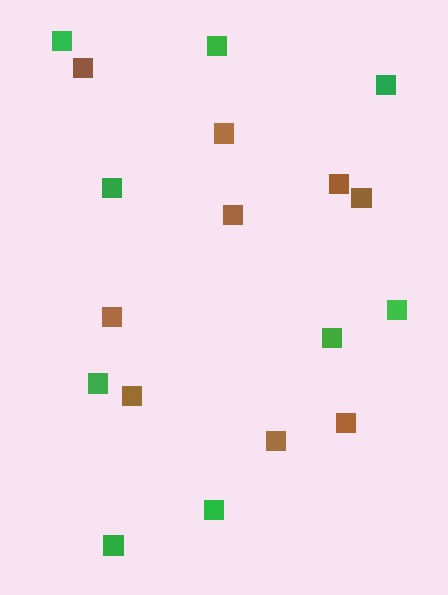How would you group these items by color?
There are 2 groups: one group of green squares (9) and one group of brown squares (9).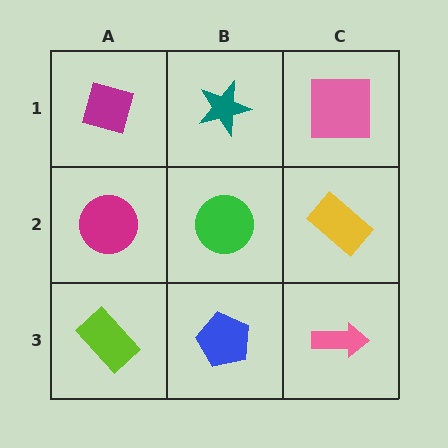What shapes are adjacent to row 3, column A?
A magenta circle (row 2, column A), a blue pentagon (row 3, column B).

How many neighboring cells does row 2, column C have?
3.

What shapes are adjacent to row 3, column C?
A yellow rectangle (row 2, column C), a blue pentagon (row 3, column B).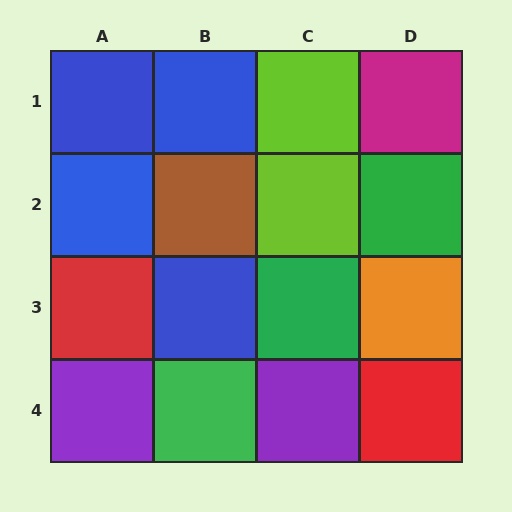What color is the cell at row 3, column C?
Green.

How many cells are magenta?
1 cell is magenta.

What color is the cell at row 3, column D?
Orange.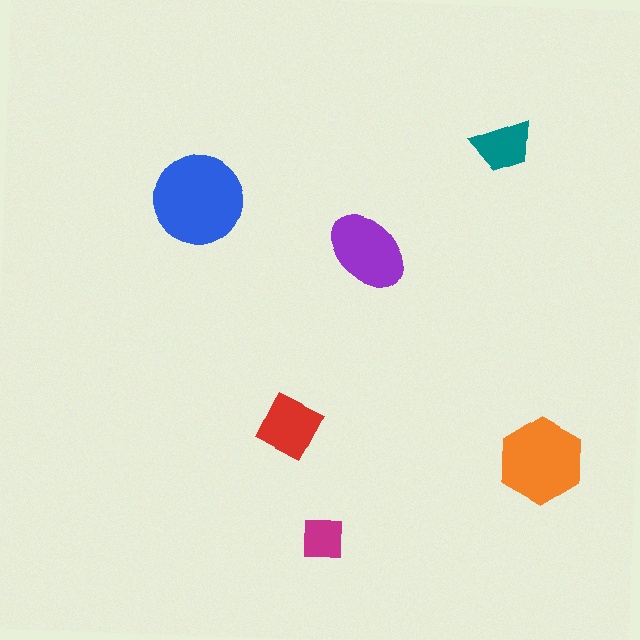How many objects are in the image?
There are 6 objects in the image.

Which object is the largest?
The blue circle.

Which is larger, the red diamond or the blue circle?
The blue circle.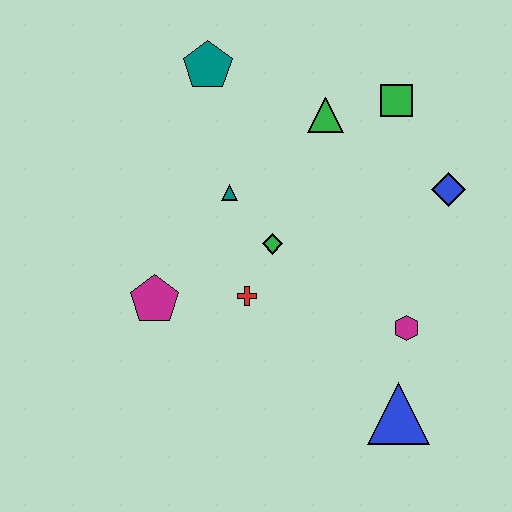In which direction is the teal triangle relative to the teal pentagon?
The teal triangle is below the teal pentagon.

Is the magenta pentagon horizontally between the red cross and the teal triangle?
No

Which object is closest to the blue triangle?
The magenta hexagon is closest to the blue triangle.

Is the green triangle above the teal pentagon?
No